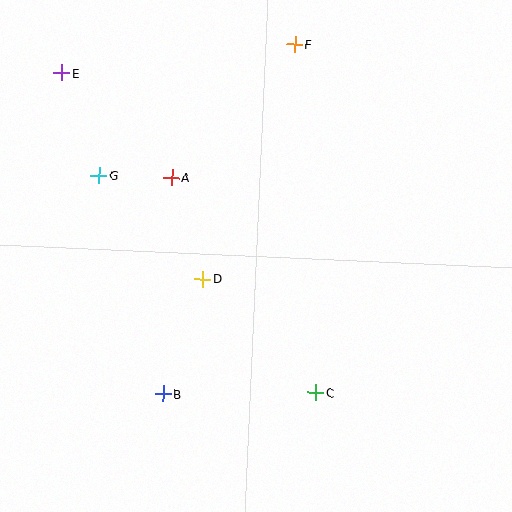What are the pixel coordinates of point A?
Point A is at (171, 178).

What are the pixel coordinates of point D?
Point D is at (203, 279).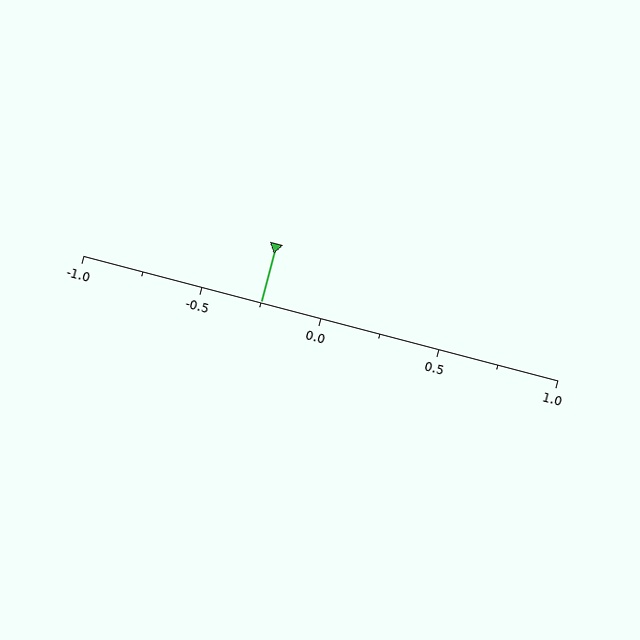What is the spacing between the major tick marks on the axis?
The major ticks are spaced 0.5 apart.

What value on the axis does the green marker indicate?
The marker indicates approximately -0.25.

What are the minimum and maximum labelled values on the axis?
The axis runs from -1.0 to 1.0.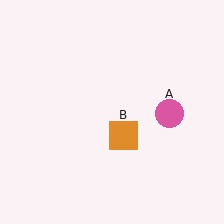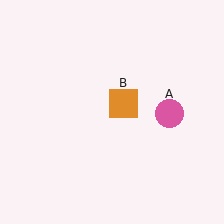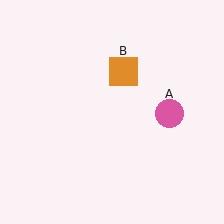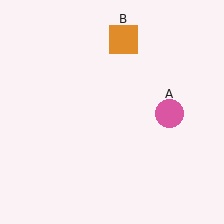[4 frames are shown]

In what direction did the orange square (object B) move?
The orange square (object B) moved up.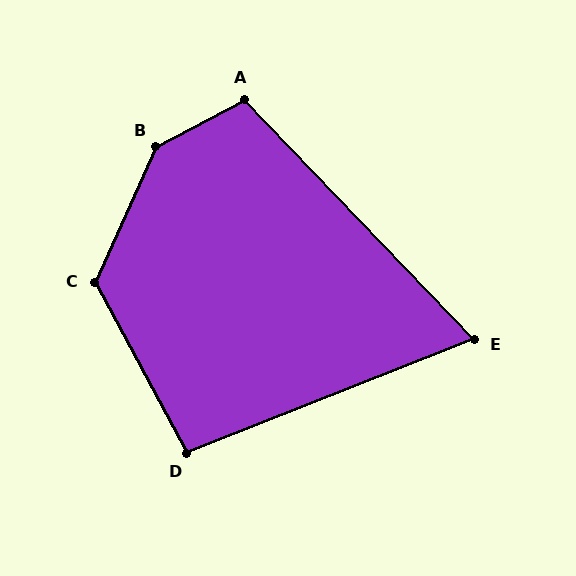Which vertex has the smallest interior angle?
E, at approximately 68 degrees.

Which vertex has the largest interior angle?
B, at approximately 142 degrees.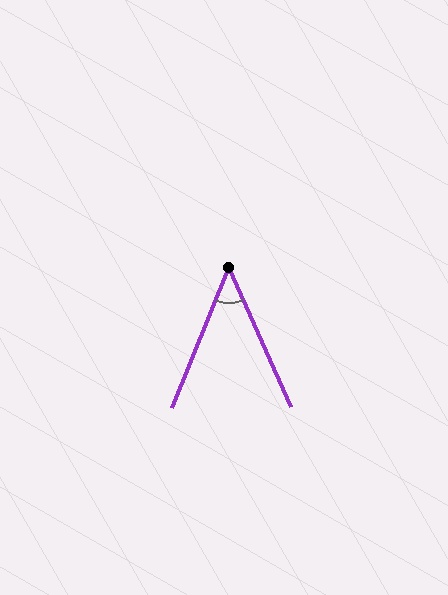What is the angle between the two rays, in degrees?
Approximately 46 degrees.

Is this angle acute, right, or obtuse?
It is acute.